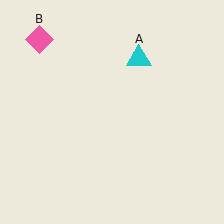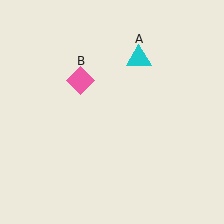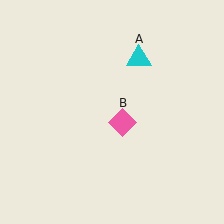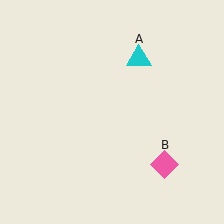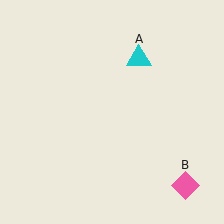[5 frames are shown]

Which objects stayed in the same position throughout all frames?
Cyan triangle (object A) remained stationary.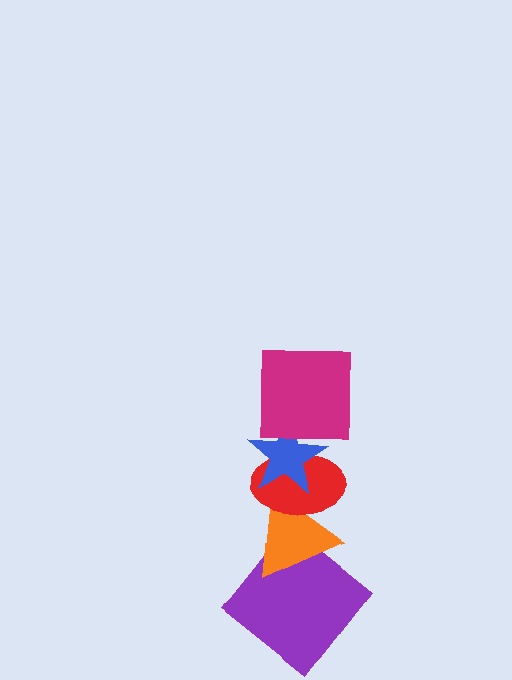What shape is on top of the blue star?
The magenta square is on top of the blue star.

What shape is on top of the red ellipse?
The blue star is on top of the red ellipse.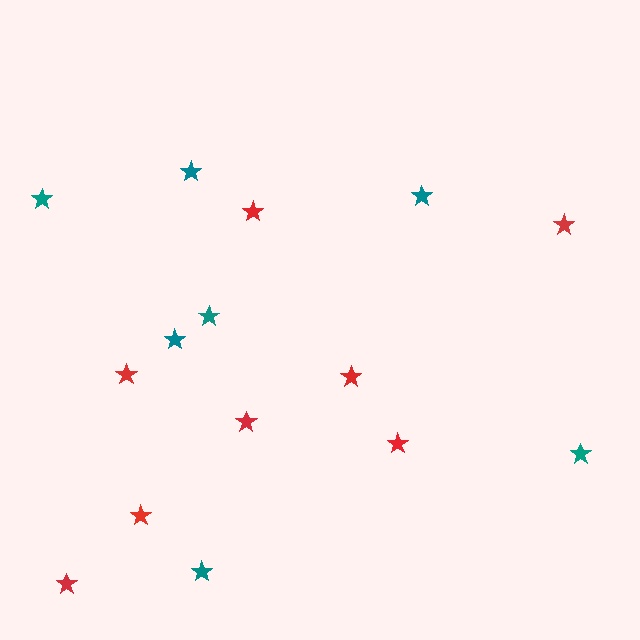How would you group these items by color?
There are 2 groups: one group of teal stars (7) and one group of red stars (8).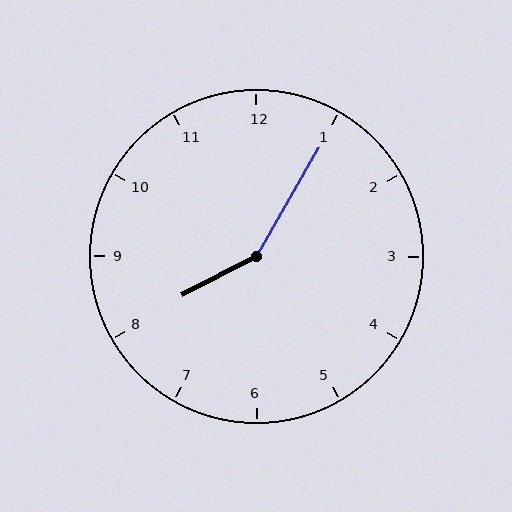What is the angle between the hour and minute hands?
Approximately 148 degrees.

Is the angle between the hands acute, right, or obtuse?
It is obtuse.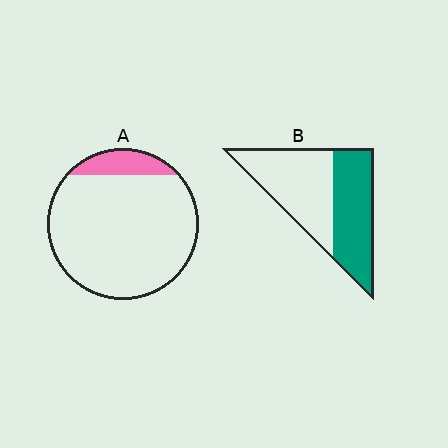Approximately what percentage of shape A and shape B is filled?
A is approximately 10% and B is approximately 45%.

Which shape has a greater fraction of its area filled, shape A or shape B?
Shape B.